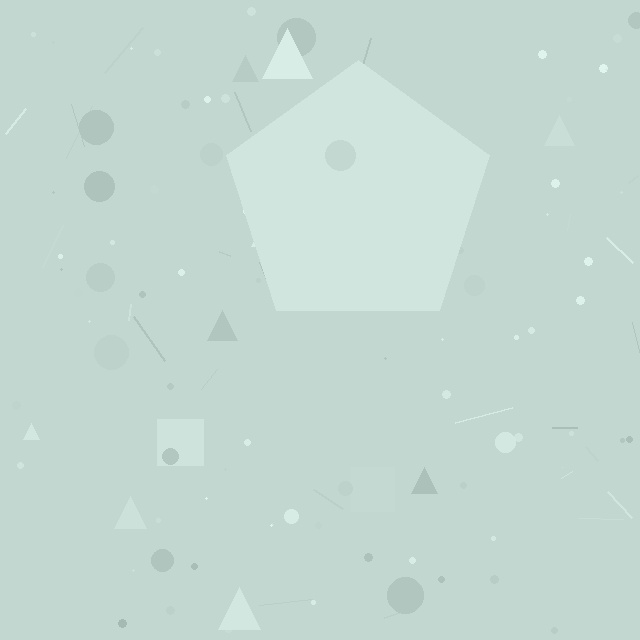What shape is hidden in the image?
A pentagon is hidden in the image.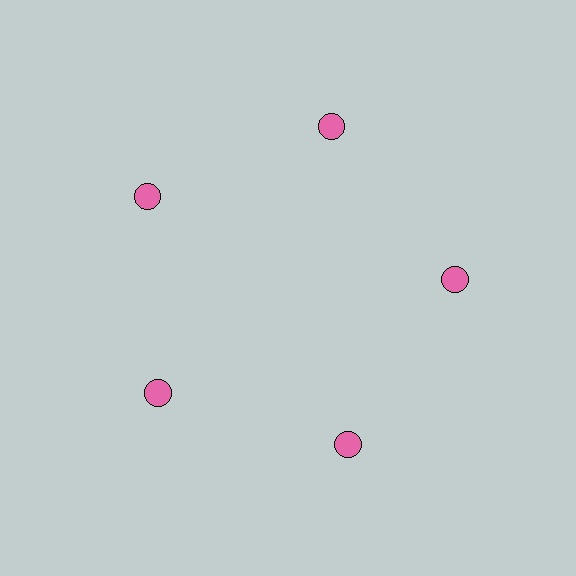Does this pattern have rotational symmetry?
Yes, this pattern has 5-fold rotational symmetry. It looks the same after rotating 72 degrees around the center.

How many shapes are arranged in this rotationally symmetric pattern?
There are 5 shapes, arranged in 5 groups of 1.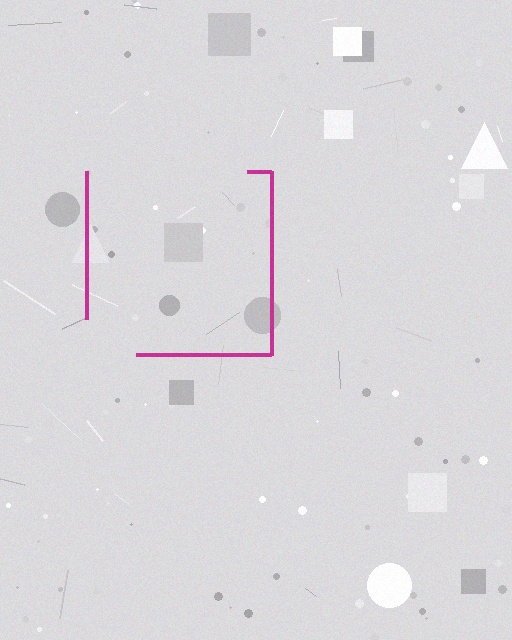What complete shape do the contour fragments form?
The contour fragments form a square.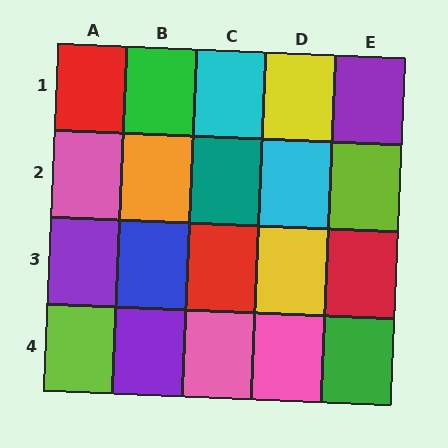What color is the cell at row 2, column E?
Lime.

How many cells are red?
3 cells are red.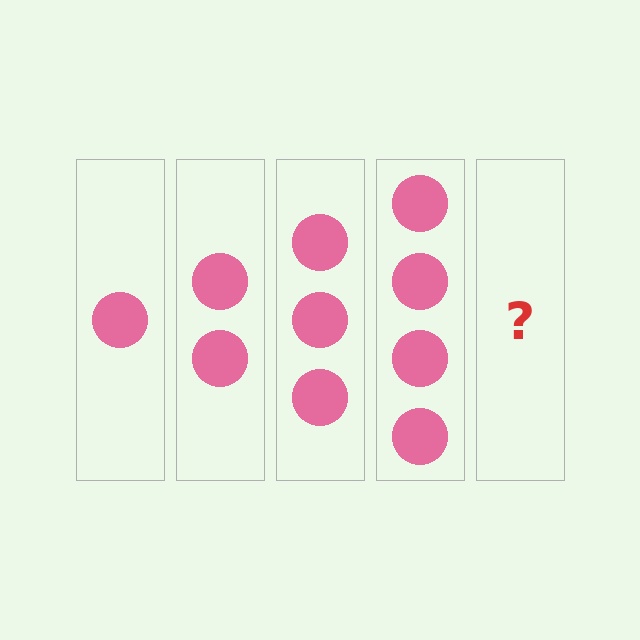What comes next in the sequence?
The next element should be 5 circles.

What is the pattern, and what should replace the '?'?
The pattern is that each step adds one more circle. The '?' should be 5 circles.